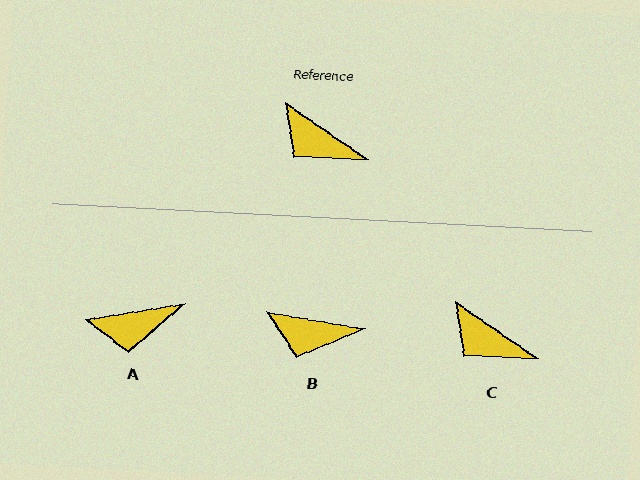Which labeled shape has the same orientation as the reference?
C.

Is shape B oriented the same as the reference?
No, it is off by about 25 degrees.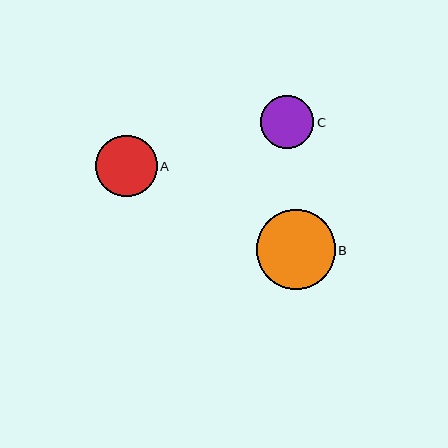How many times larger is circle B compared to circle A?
Circle B is approximately 1.3 times the size of circle A.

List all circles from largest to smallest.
From largest to smallest: B, A, C.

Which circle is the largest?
Circle B is the largest with a size of approximately 79 pixels.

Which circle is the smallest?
Circle C is the smallest with a size of approximately 54 pixels.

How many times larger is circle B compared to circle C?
Circle B is approximately 1.5 times the size of circle C.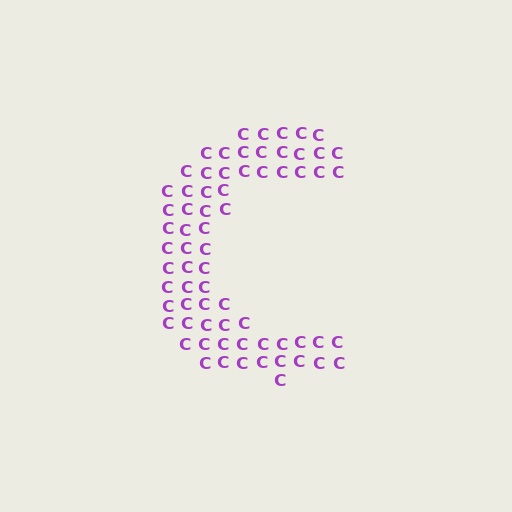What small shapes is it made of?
It is made of small letter C's.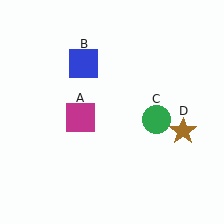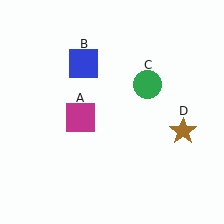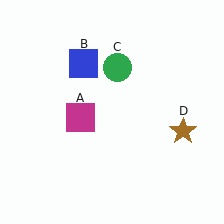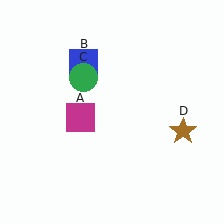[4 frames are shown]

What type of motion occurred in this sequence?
The green circle (object C) rotated counterclockwise around the center of the scene.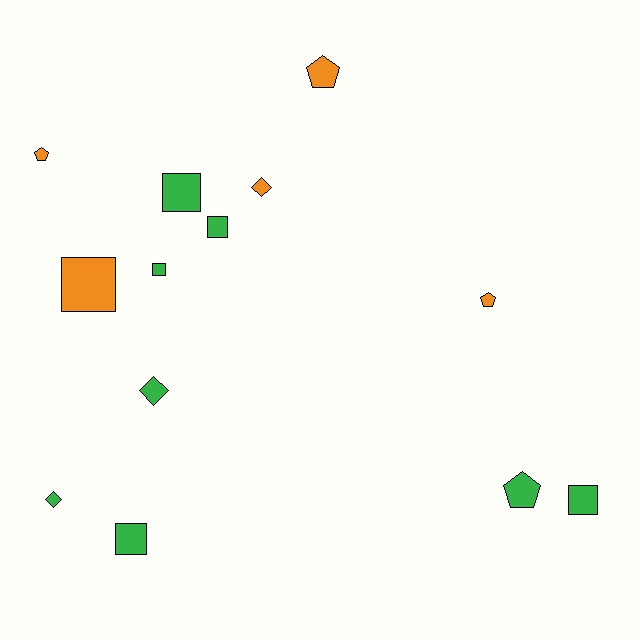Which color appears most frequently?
Green, with 8 objects.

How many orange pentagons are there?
There are 3 orange pentagons.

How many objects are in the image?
There are 13 objects.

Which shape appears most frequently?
Square, with 6 objects.